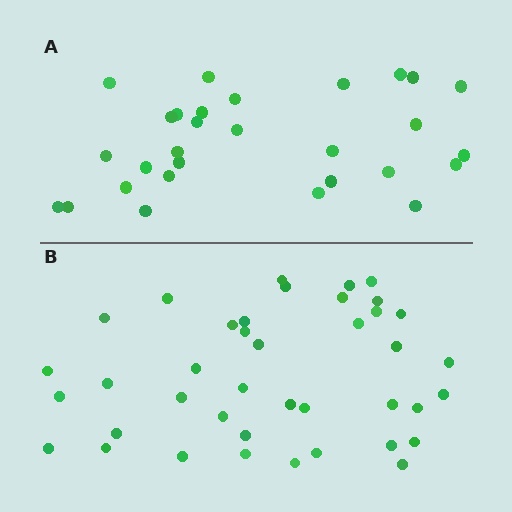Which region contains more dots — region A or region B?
Region B (the bottom region) has more dots.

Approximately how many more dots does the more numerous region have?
Region B has roughly 12 or so more dots than region A.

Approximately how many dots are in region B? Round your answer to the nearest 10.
About 40 dots.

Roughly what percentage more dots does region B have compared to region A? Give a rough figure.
About 40% more.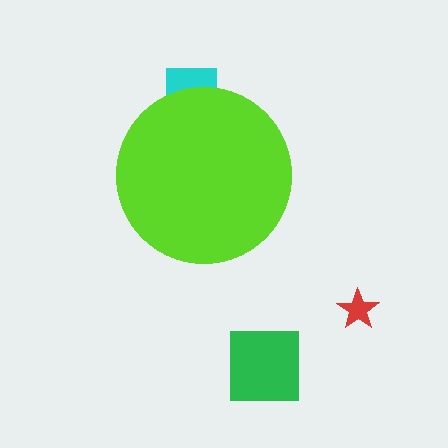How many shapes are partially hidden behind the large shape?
1 shape is partially hidden.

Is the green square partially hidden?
No, the green square is fully visible.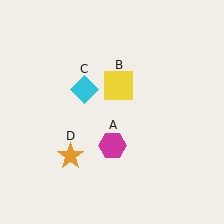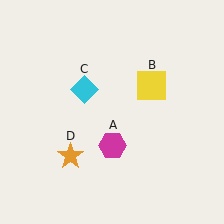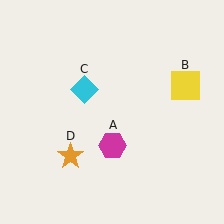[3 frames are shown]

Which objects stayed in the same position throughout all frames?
Magenta hexagon (object A) and cyan diamond (object C) and orange star (object D) remained stationary.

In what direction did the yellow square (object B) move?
The yellow square (object B) moved right.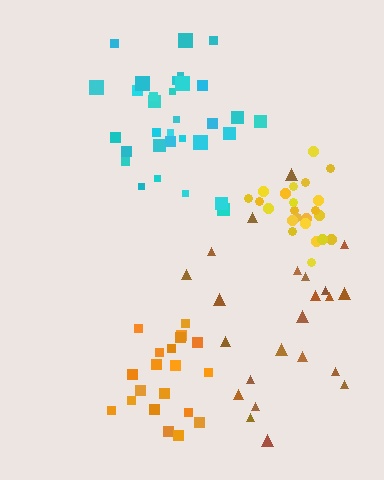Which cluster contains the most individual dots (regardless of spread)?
Cyan (32).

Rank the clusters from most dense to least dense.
yellow, cyan, orange, brown.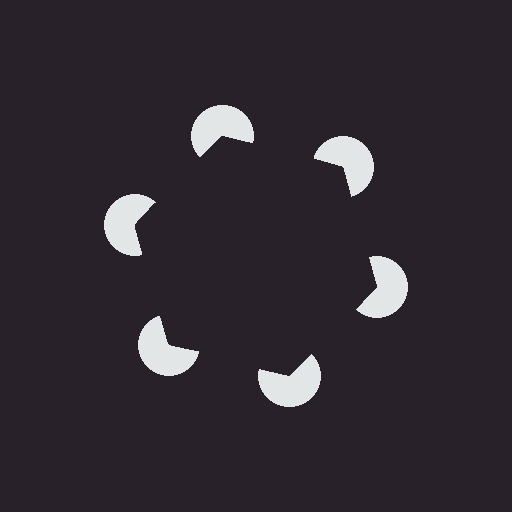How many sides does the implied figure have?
6 sides.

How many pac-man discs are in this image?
There are 6 — one at each vertex of the illusory hexagon.